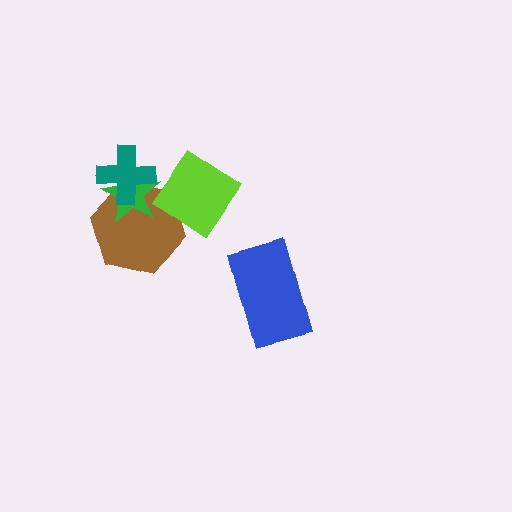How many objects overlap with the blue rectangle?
0 objects overlap with the blue rectangle.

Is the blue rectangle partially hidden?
No, no other shape covers it.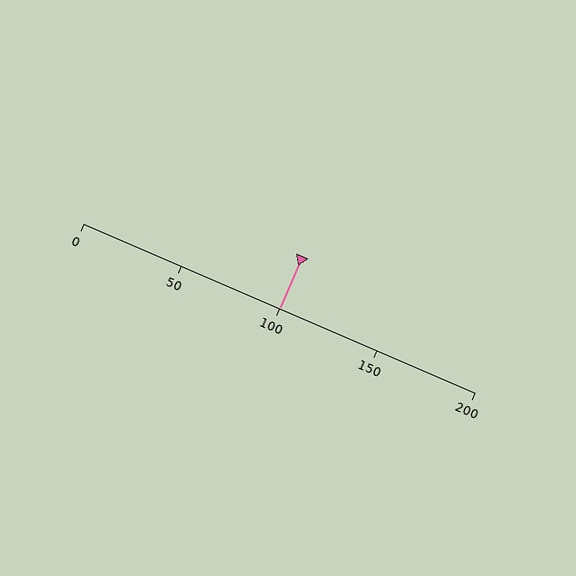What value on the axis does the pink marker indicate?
The marker indicates approximately 100.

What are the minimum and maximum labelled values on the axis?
The axis runs from 0 to 200.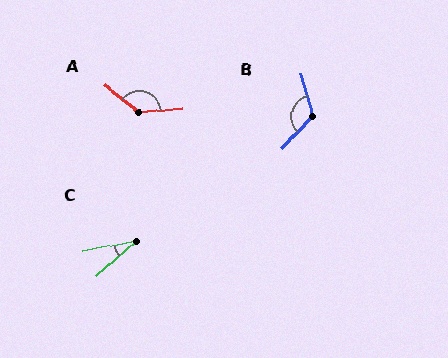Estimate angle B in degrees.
Approximately 121 degrees.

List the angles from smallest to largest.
C (30°), B (121°), A (135°).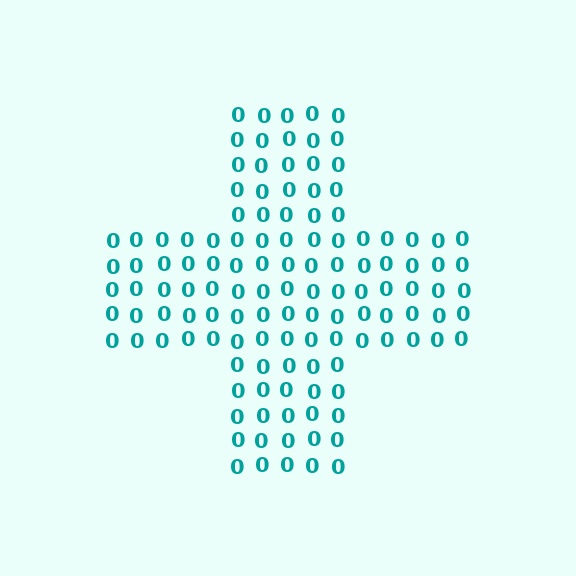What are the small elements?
The small elements are digit 0's.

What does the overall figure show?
The overall figure shows a cross.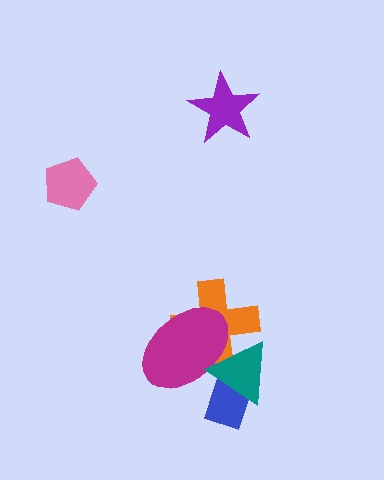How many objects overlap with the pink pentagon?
0 objects overlap with the pink pentagon.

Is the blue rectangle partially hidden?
Yes, it is partially covered by another shape.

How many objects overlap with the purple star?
0 objects overlap with the purple star.